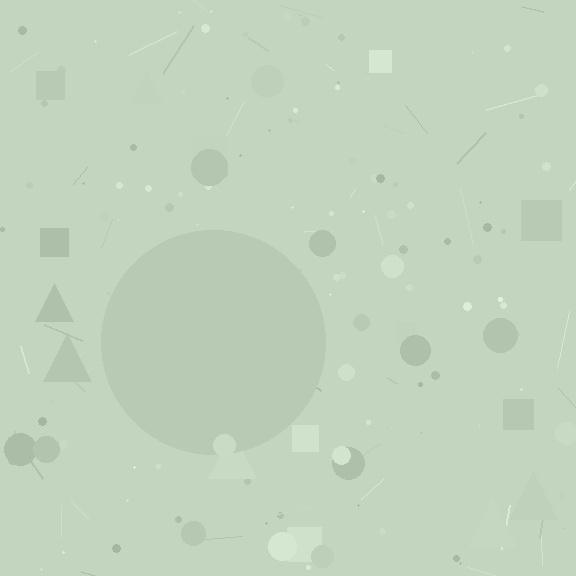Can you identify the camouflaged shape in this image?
The camouflaged shape is a circle.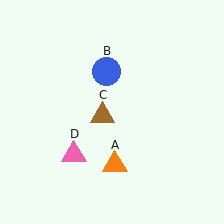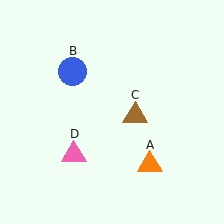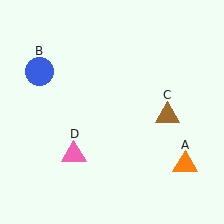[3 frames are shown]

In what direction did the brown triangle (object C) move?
The brown triangle (object C) moved right.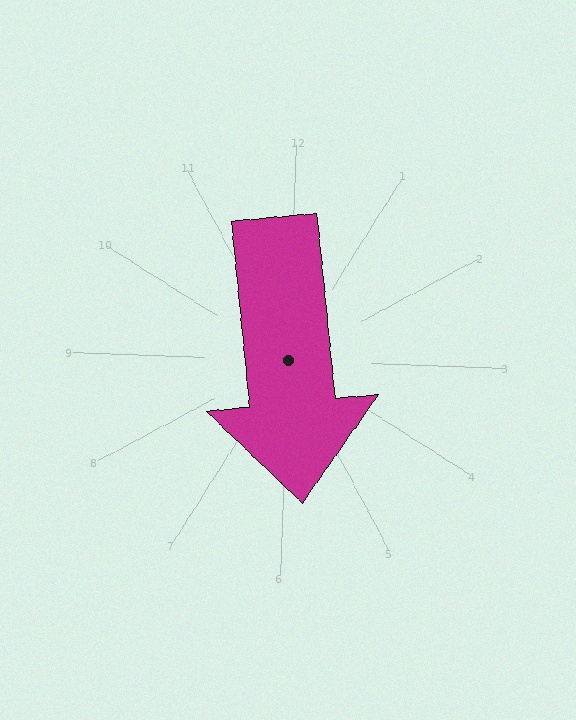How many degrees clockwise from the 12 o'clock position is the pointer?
Approximately 172 degrees.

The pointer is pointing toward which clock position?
Roughly 6 o'clock.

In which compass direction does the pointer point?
South.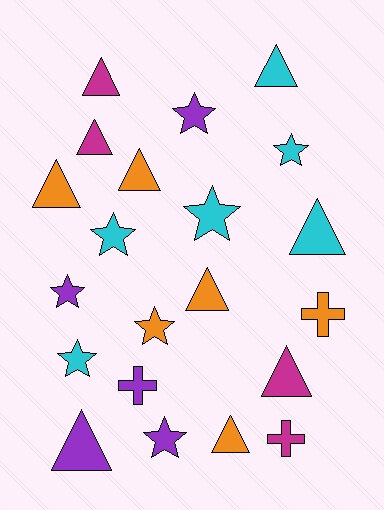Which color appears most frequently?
Cyan, with 6 objects.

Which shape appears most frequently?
Triangle, with 10 objects.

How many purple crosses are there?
There is 1 purple cross.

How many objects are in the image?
There are 21 objects.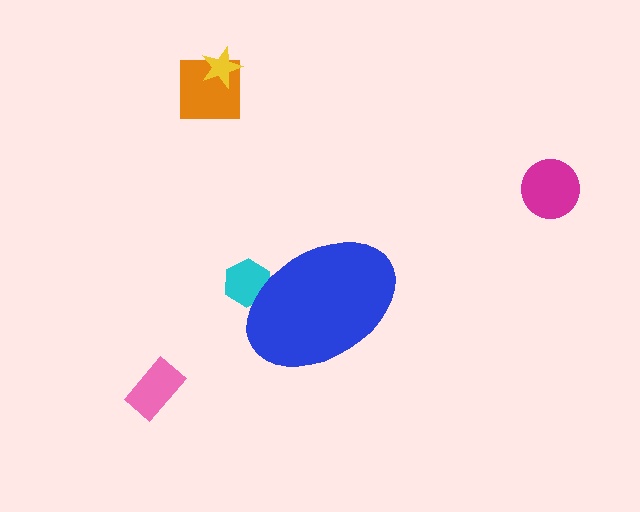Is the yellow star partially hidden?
No, the yellow star is fully visible.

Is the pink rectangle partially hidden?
No, the pink rectangle is fully visible.